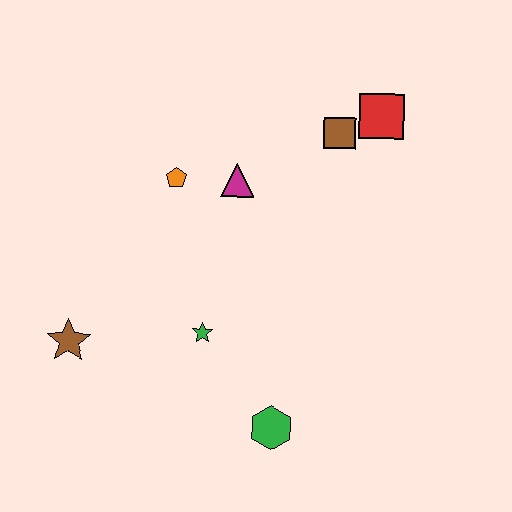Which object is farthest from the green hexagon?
The red square is farthest from the green hexagon.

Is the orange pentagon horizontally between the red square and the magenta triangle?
No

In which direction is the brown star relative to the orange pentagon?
The brown star is below the orange pentagon.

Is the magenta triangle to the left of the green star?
No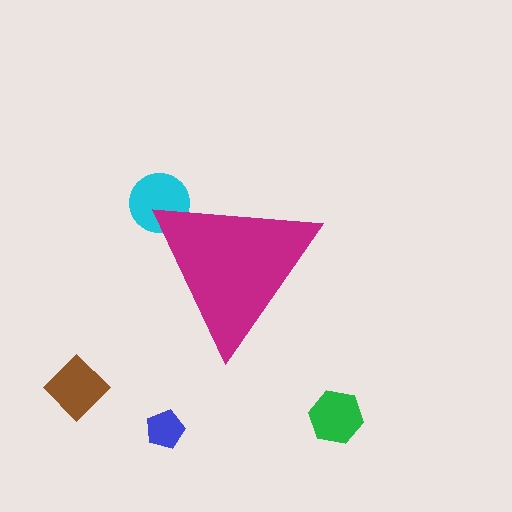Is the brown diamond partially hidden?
No, the brown diamond is fully visible.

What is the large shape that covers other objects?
A magenta triangle.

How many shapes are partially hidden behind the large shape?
1 shape is partially hidden.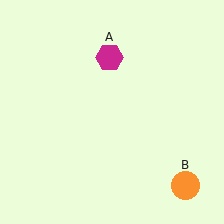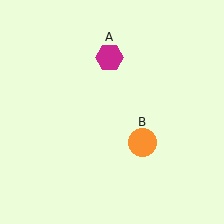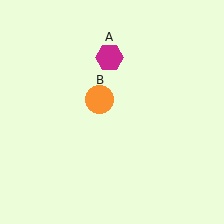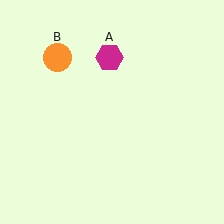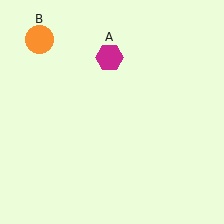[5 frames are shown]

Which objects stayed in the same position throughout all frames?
Magenta hexagon (object A) remained stationary.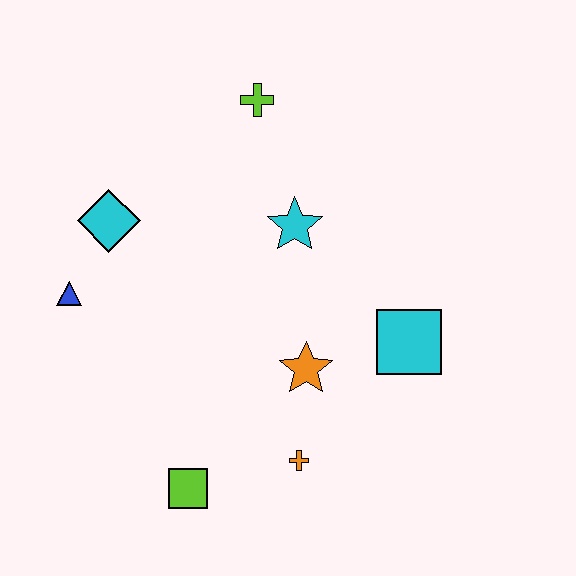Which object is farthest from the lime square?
The lime cross is farthest from the lime square.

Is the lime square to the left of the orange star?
Yes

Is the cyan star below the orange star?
No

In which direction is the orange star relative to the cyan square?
The orange star is to the left of the cyan square.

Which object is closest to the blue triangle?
The cyan diamond is closest to the blue triangle.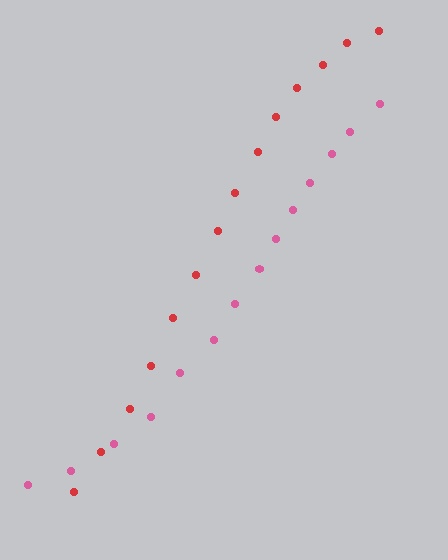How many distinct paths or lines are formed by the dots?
There are 2 distinct paths.